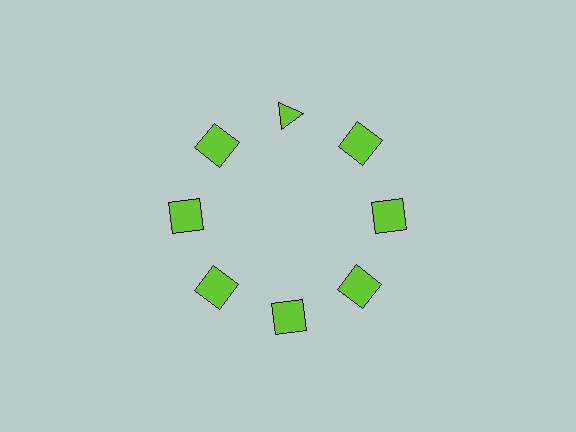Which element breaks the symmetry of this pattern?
The lime triangle at roughly the 12 o'clock position breaks the symmetry. All other shapes are lime squares.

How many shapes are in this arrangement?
There are 8 shapes arranged in a ring pattern.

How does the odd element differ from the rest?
It has a different shape: triangle instead of square.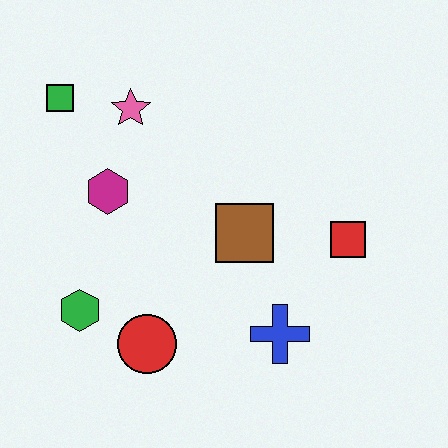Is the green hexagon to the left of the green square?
No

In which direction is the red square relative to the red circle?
The red square is to the right of the red circle.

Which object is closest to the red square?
The brown square is closest to the red square.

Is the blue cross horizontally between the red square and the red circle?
Yes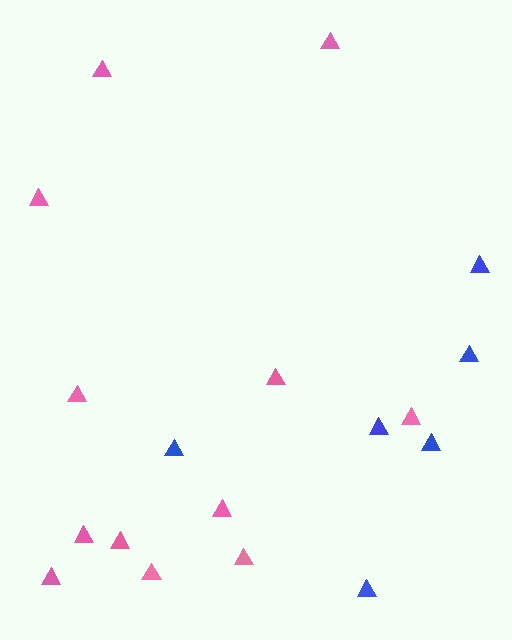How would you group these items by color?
There are 2 groups: one group of pink triangles (12) and one group of blue triangles (6).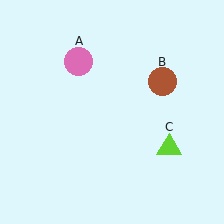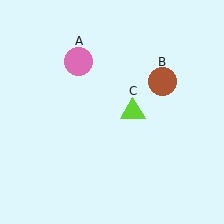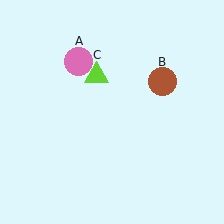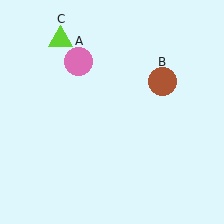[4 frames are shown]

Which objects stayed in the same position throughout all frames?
Pink circle (object A) and brown circle (object B) remained stationary.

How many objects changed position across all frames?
1 object changed position: lime triangle (object C).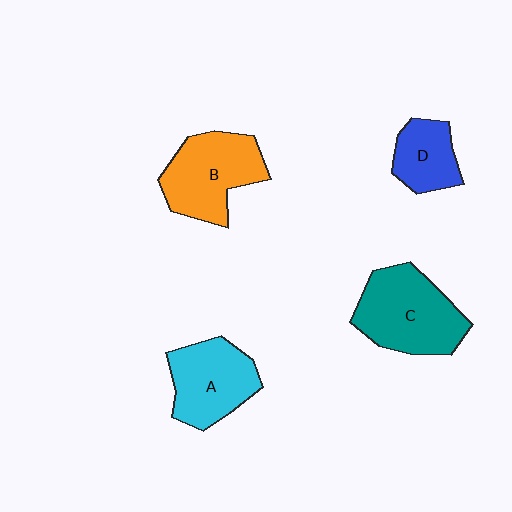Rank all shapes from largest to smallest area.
From largest to smallest: C (teal), B (orange), A (cyan), D (blue).